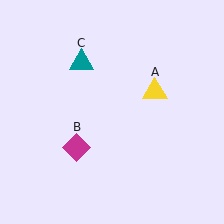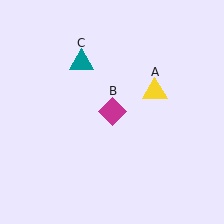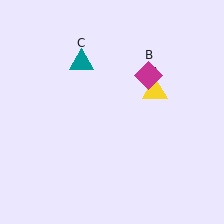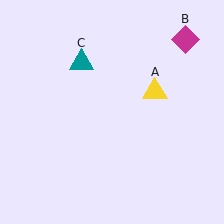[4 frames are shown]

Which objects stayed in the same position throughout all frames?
Yellow triangle (object A) and teal triangle (object C) remained stationary.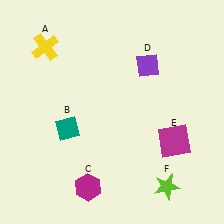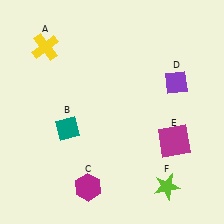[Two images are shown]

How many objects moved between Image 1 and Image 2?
1 object moved between the two images.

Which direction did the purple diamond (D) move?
The purple diamond (D) moved right.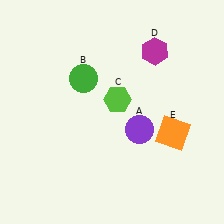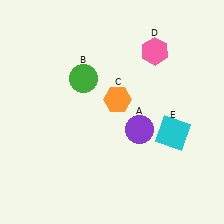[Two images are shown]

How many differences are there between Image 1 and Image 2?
There are 3 differences between the two images.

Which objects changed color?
C changed from lime to orange. D changed from magenta to pink. E changed from orange to cyan.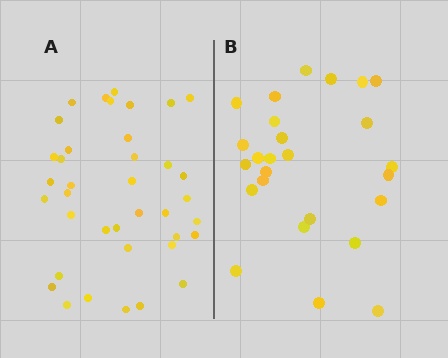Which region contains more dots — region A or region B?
Region A (the left region) has more dots.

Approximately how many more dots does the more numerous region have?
Region A has roughly 12 or so more dots than region B.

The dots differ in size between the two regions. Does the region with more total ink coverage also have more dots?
No. Region B has more total ink coverage because its dots are larger, but region A actually contains more individual dots. Total area can be misleading — the number of items is what matters here.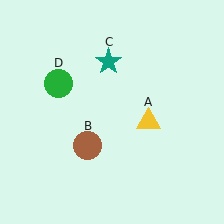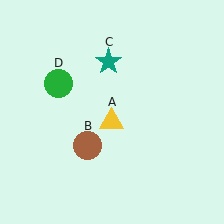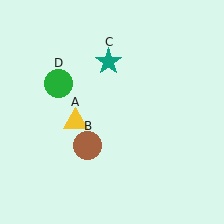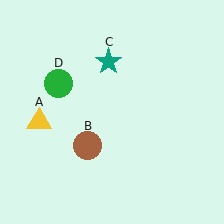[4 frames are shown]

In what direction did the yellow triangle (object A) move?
The yellow triangle (object A) moved left.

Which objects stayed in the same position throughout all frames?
Brown circle (object B) and teal star (object C) and green circle (object D) remained stationary.